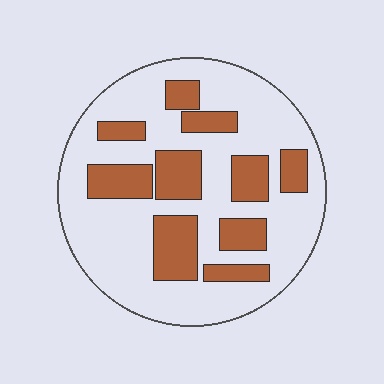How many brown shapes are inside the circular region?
10.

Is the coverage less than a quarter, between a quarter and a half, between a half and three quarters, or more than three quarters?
Between a quarter and a half.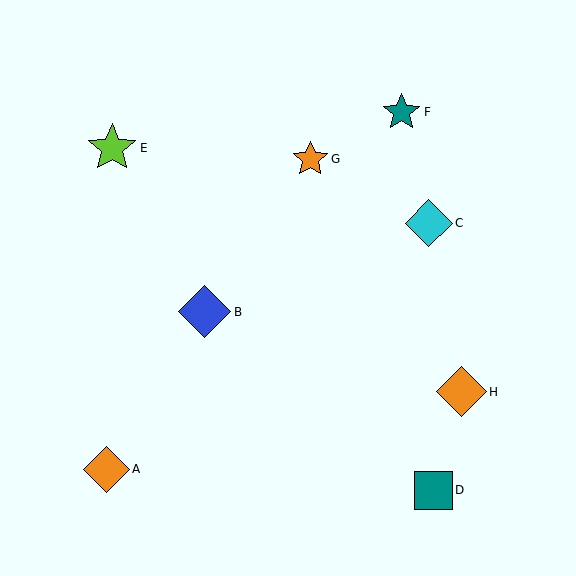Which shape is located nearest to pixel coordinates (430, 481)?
The teal square (labeled D) at (434, 490) is nearest to that location.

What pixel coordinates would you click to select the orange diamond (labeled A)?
Click at (106, 469) to select the orange diamond A.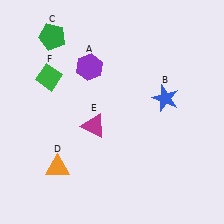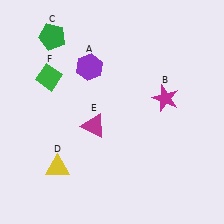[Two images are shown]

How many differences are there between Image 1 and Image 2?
There are 2 differences between the two images.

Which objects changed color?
B changed from blue to magenta. D changed from orange to yellow.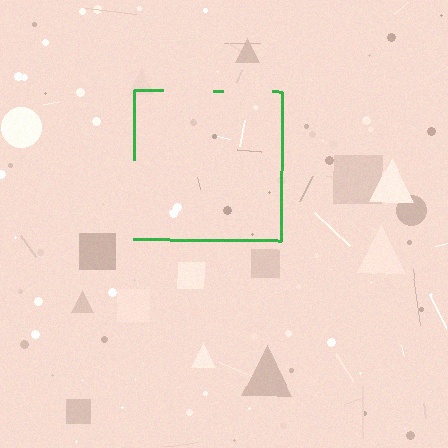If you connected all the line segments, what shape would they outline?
They would outline a square.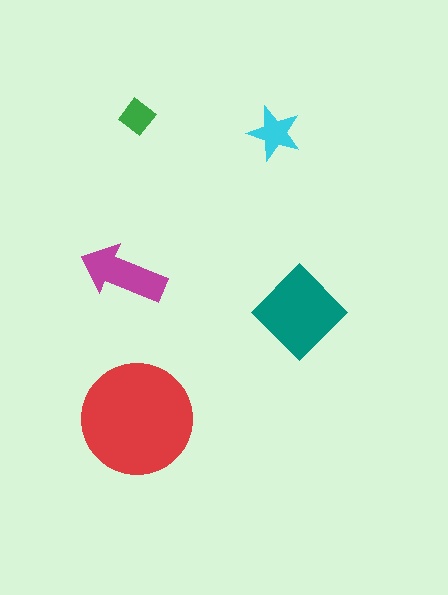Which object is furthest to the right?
The teal diamond is rightmost.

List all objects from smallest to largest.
The green diamond, the cyan star, the magenta arrow, the teal diamond, the red circle.